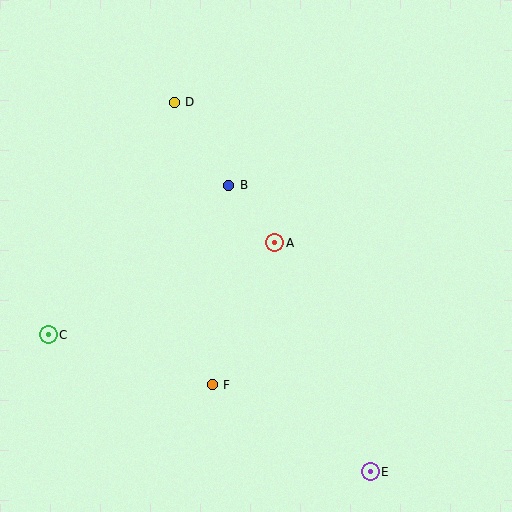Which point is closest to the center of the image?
Point A at (275, 243) is closest to the center.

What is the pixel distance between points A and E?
The distance between A and E is 248 pixels.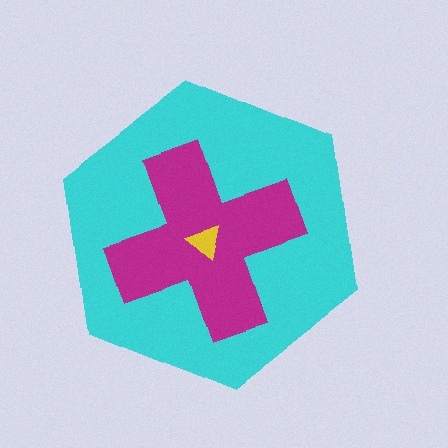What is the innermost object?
The yellow triangle.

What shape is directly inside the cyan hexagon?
The magenta cross.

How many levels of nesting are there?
3.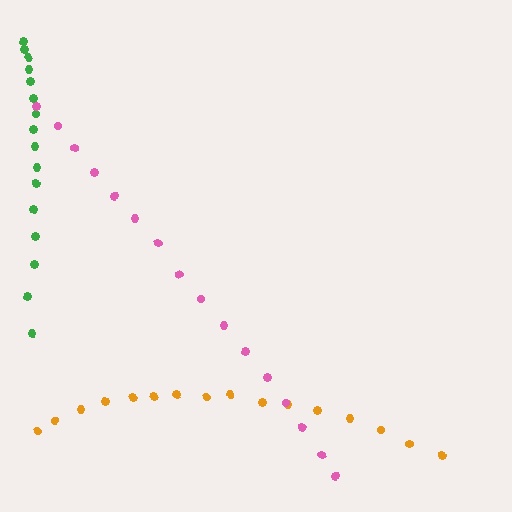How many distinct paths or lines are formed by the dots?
There are 3 distinct paths.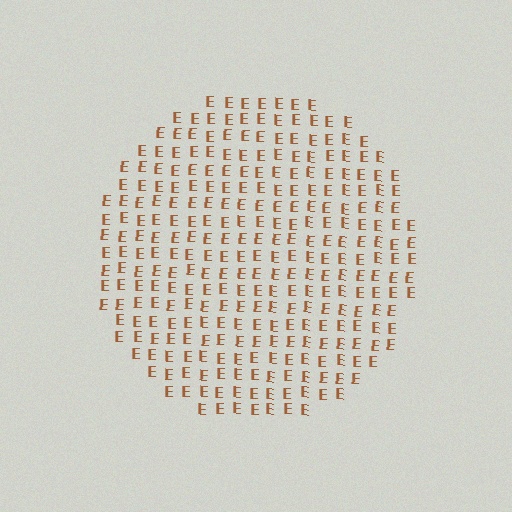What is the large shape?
The large shape is a circle.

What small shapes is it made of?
It is made of small letter E's.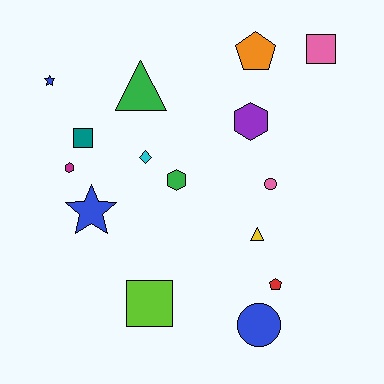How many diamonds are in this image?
There is 1 diamond.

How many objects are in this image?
There are 15 objects.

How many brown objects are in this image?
There are no brown objects.